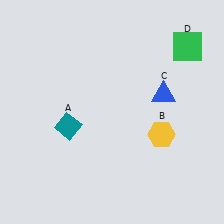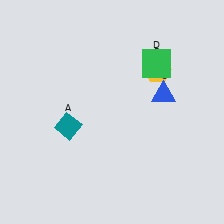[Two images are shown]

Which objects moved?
The objects that moved are: the yellow hexagon (B), the green square (D).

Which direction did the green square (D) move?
The green square (D) moved left.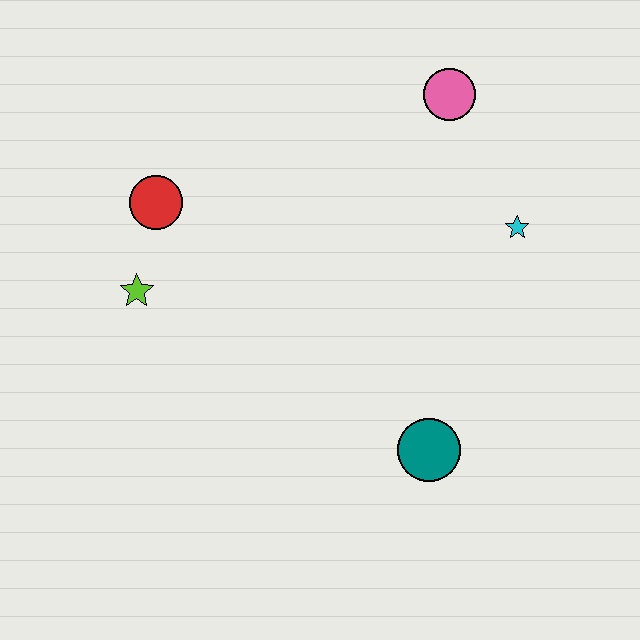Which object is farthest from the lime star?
The cyan star is farthest from the lime star.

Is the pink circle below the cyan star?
No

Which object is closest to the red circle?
The lime star is closest to the red circle.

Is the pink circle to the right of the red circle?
Yes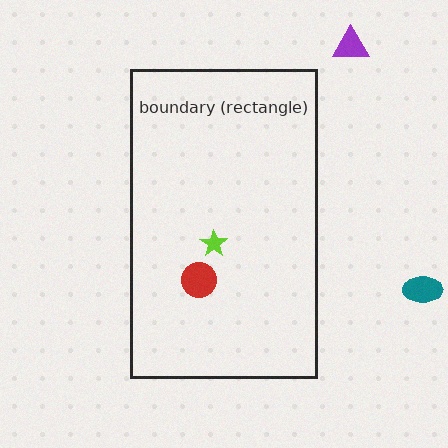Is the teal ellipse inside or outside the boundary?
Outside.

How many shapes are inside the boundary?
2 inside, 2 outside.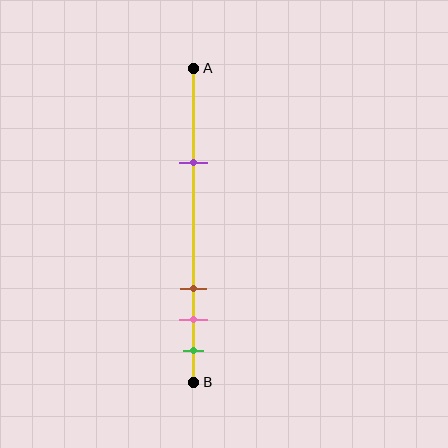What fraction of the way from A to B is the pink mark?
The pink mark is approximately 80% (0.8) of the way from A to B.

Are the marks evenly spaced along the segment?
No, the marks are not evenly spaced.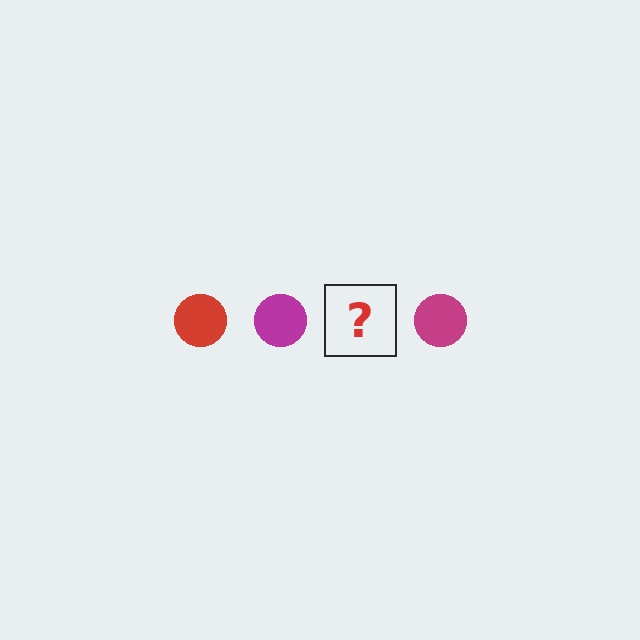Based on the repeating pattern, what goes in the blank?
The blank should be a red circle.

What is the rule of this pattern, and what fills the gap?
The rule is that the pattern cycles through red, magenta circles. The gap should be filled with a red circle.